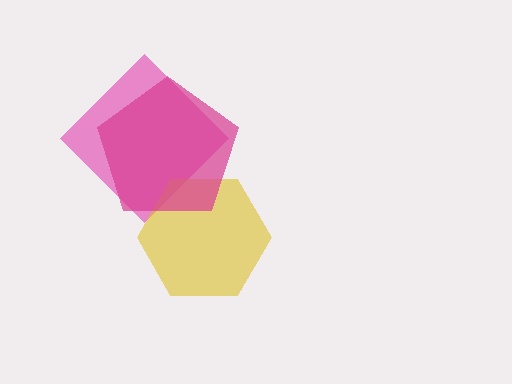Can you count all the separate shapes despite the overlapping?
Yes, there are 3 separate shapes.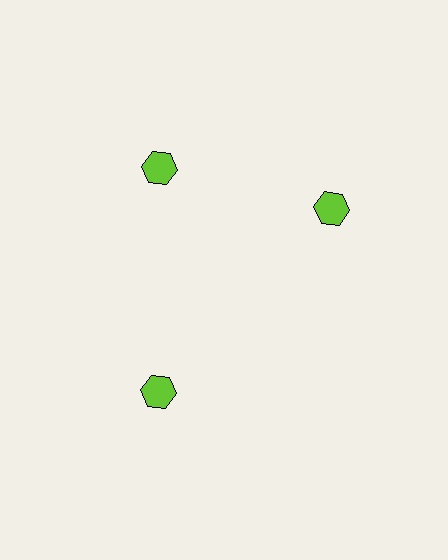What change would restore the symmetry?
The symmetry would be restored by rotating it back into even spacing with its neighbors so that all 3 hexagons sit at equal angles and equal distance from the center.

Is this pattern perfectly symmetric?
No. The 3 lime hexagons are arranged in a ring, but one element near the 3 o'clock position is rotated out of alignment along the ring, breaking the 3-fold rotational symmetry.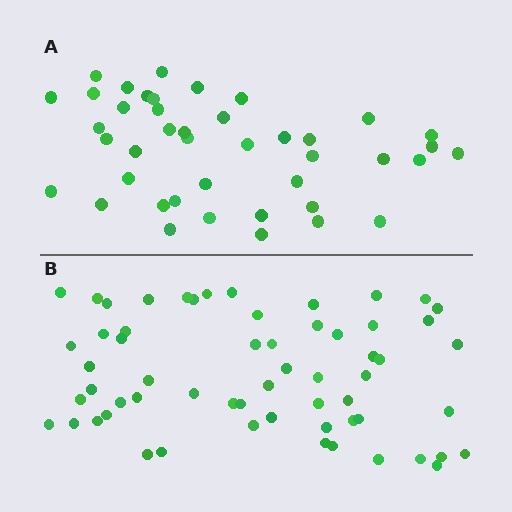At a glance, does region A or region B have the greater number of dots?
Region B (the bottom region) has more dots.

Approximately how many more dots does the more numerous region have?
Region B has approximately 20 more dots than region A.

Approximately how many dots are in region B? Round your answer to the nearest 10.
About 60 dots.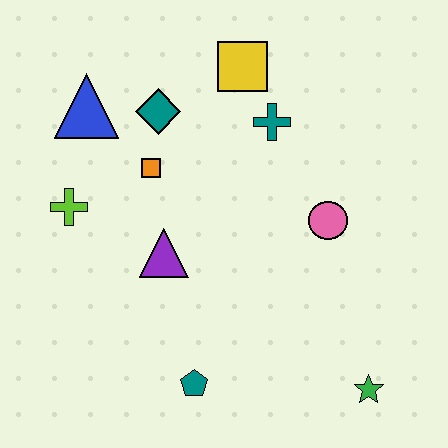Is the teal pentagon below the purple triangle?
Yes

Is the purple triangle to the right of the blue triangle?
Yes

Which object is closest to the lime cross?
The orange square is closest to the lime cross.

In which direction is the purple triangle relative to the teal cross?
The purple triangle is below the teal cross.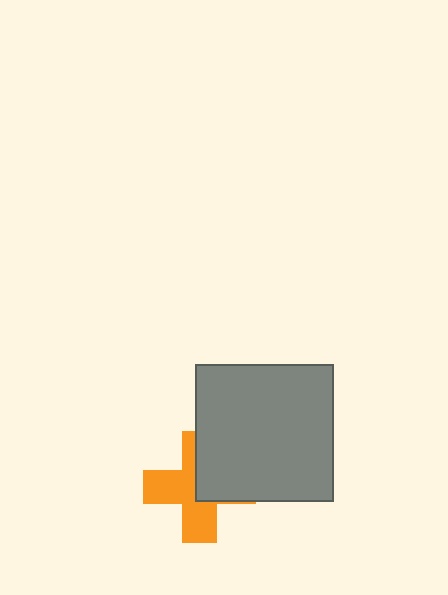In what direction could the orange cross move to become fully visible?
The orange cross could move toward the lower-left. That would shift it out from behind the gray square entirely.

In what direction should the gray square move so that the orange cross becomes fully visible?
The gray square should move toward the upper-right. That is the shortest direction to clear the overlap and leave the orange cross fully visible.